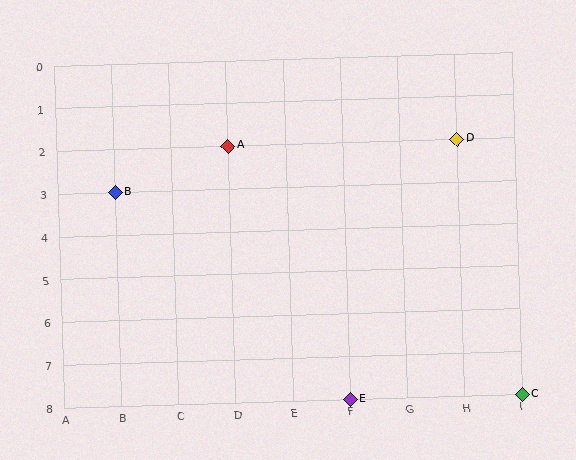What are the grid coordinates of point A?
Point A is at grid coordinates (D, 2).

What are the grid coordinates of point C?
Point C is at grid coordinates (I, 8).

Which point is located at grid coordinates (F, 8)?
Point E is at (F, 8).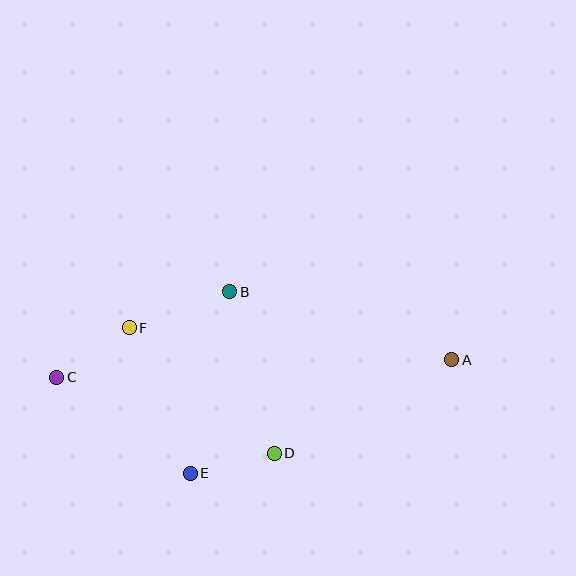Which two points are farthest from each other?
Points A and C are farthest from each other.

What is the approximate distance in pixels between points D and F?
The distance between D and F is approximately 192 pixels.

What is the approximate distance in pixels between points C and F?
The distance between C and F is approximately 88 pixels.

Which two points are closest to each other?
Points D and E are closest to each other.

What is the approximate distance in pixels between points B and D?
The distance between B and D is approximately 168 pixels.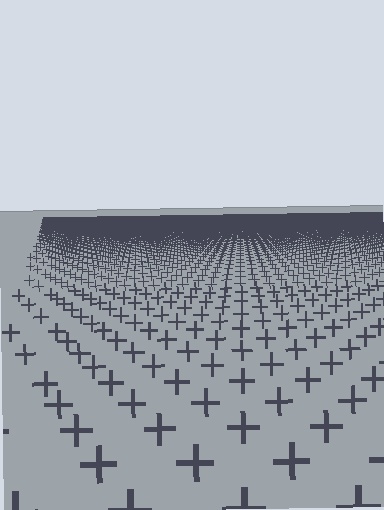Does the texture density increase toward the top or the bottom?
Density increases toward the top.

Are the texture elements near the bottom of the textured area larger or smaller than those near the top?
Larger. Near the bottom, elements are closer to the viewer and appear at a bigger on-screen size.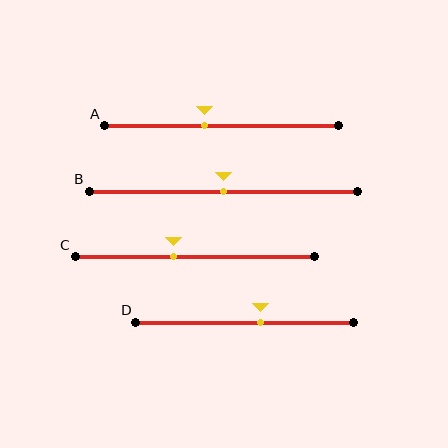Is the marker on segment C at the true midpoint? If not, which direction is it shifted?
No, the marker on segment C is shifted to the left by about 9% of the segment length.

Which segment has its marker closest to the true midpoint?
Segment B has its marker closest to the true midpoint.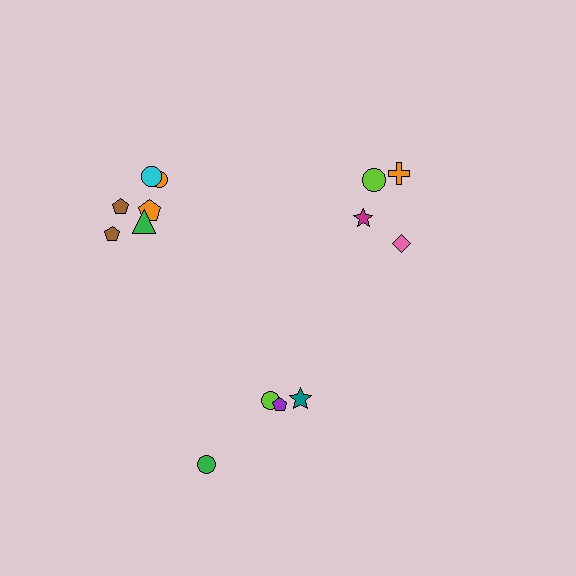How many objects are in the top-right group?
There are 4 objects.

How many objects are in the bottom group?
There are 4 objects.